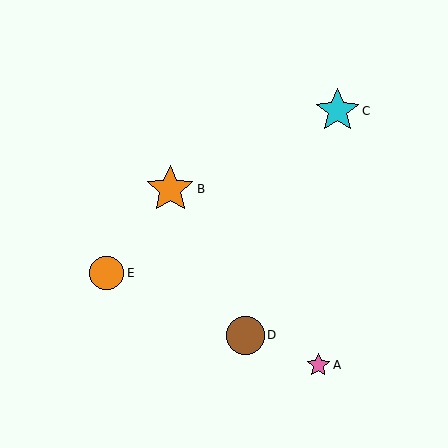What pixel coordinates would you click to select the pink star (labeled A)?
Click at (318, 365) to select the pink star A.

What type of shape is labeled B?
Shape B is an orange star.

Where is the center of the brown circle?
The center of the brown circle is at (245, 335).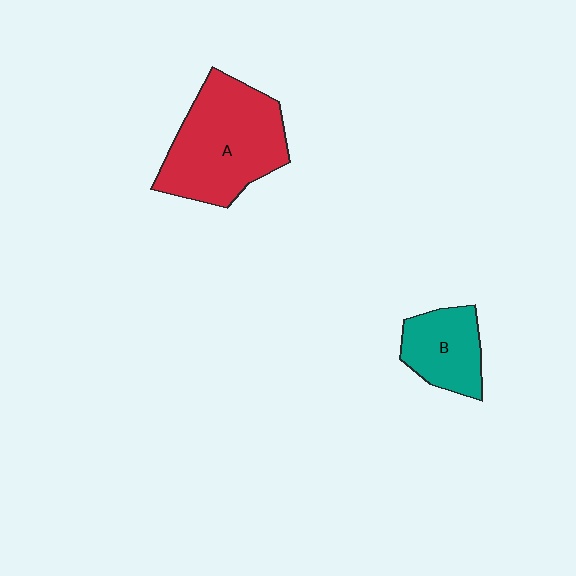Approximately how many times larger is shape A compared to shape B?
Approximately 2.0 times.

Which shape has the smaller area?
Shape B (teal).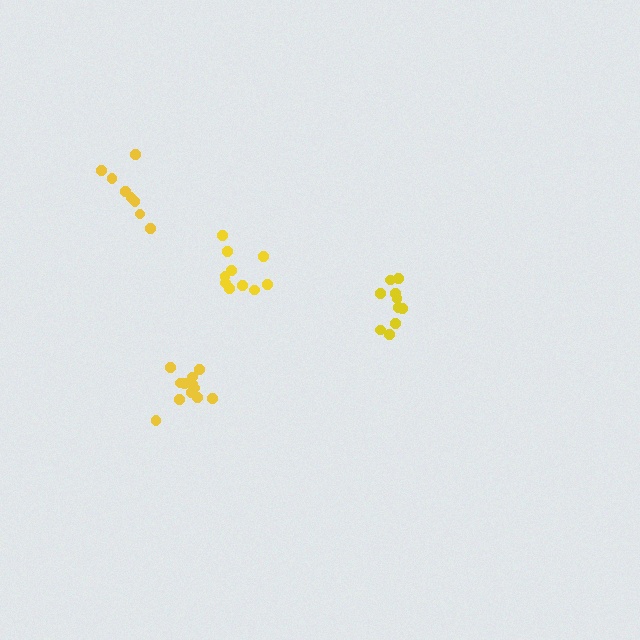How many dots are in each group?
Group 1: 12 dots, Group 2: 10 dots, Group 3: 10 dots, Group 4: 8 dots (40 total).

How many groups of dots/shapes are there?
There are 4 groups.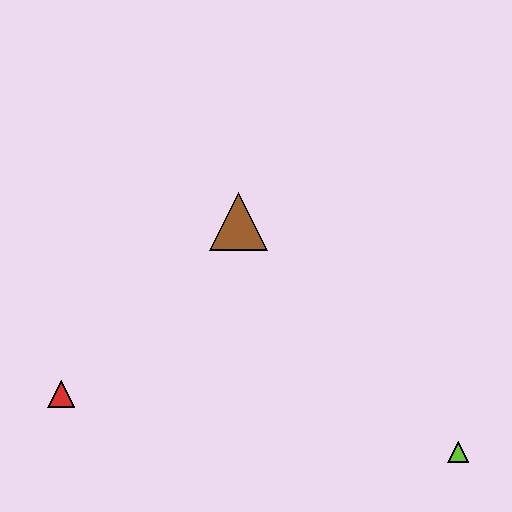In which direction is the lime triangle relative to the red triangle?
The lime triangle is to the right of the red triangle.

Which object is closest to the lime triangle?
The brown triangle is closest to the lime triangle.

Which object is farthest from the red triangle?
The lime triangle is farthest from the red triangle.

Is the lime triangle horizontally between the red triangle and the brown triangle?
No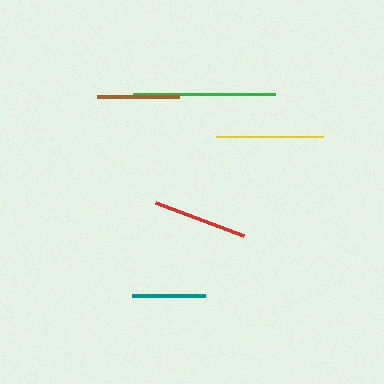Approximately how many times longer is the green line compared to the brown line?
The green line is approximately 1.7 times the length of the brown line.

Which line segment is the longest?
The green line is the longest at approximately 143 pixels.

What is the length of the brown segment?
The brown segment is approximately 82 pixels long.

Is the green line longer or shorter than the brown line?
The green line is longer than the brown line.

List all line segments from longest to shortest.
From longest to shortest: green, yellow, red, brown, teal.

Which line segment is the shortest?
The teal line is the shortest at approximately 73 pixels.